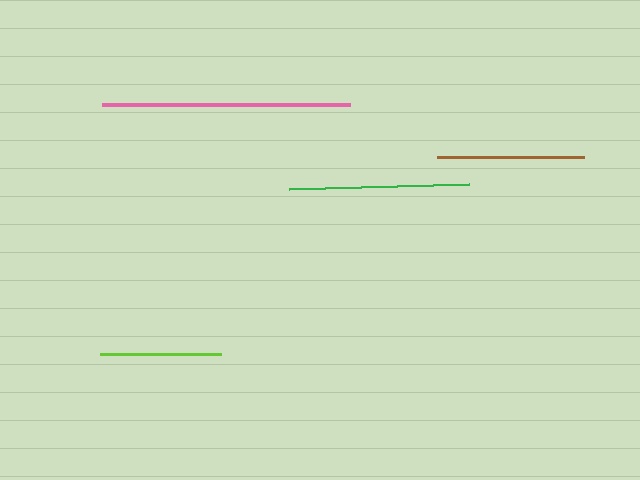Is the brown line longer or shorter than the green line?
The green line is longer than the brown line.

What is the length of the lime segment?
The lime segment is approximately 121 pixels long.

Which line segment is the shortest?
The lime line is the shortest at approximately 121 pixels.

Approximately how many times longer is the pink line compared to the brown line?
The pink line is approximately 1.7 times the length of the brown line.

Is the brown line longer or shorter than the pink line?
The pink line is longer than the brown line.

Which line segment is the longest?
The pink line is the longest at approximately 248 pixels.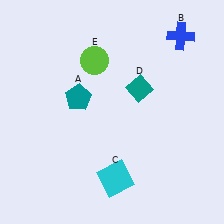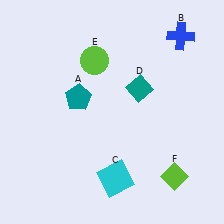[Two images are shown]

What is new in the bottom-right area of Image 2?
A lime diamond (F) was added in the bottom-right area of Image 2.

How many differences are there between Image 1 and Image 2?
There is 1 difference between the two images.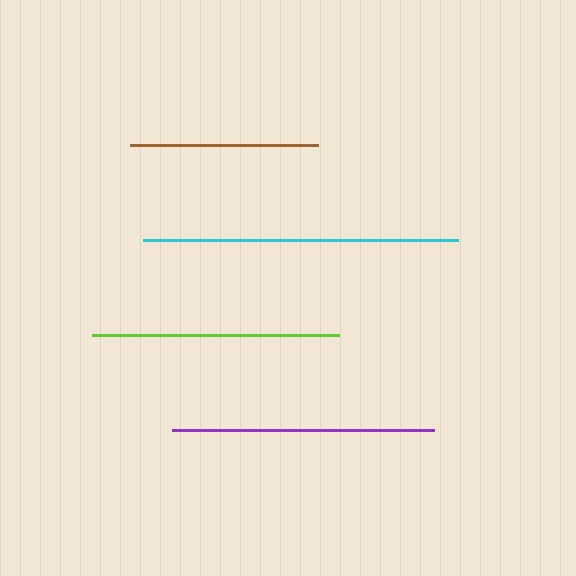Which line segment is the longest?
The cyan line is the longest at approximately 314 pixels.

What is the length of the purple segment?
The purple segment is approximately 263 pixels long.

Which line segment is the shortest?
The brown line is the shortest at approximately 188 pixels.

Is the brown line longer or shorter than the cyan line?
The cyan line is longer than the brown line.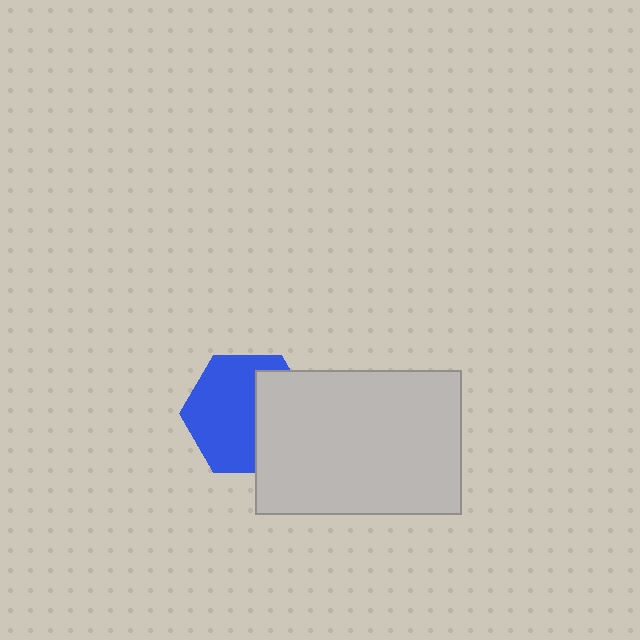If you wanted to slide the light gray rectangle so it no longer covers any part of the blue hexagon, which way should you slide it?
Slide it right — that is the most direct way to separate the two shapes.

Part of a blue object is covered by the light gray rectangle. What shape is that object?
It is a hexagon.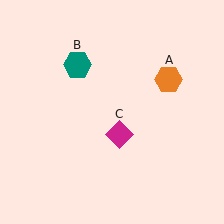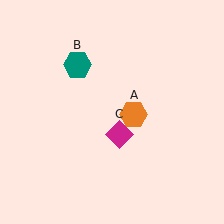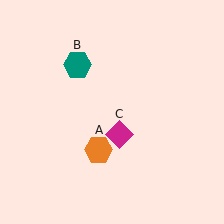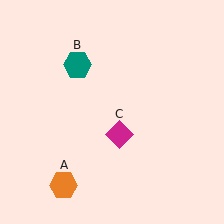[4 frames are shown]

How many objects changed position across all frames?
1 object changed position: orange hexagon (object A).